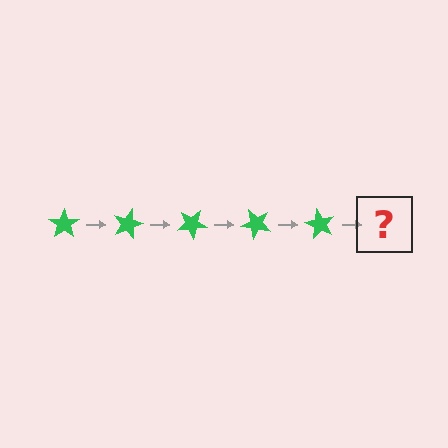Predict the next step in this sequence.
The next step is a green star rotated 75 degrees.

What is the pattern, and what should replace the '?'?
The pattern is that the star rotates 15 degrees each step. The '?' should be a green star rotated 75 degrees.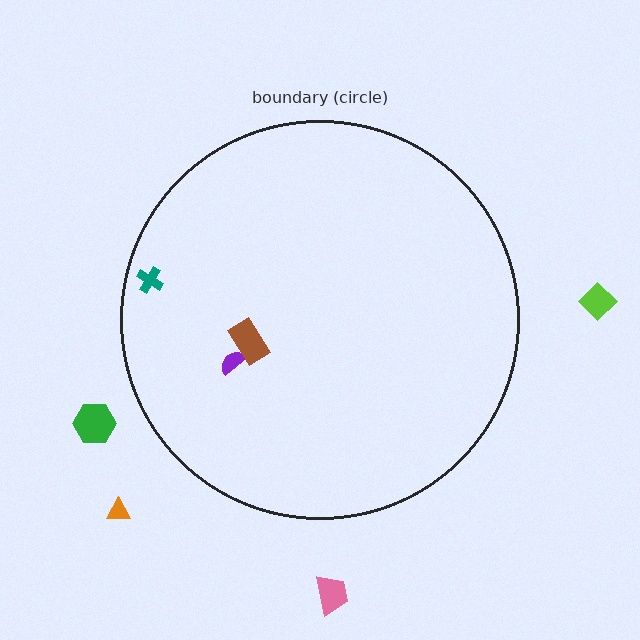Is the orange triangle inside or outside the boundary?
Outside.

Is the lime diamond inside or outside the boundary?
Outside.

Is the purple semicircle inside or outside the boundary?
Inside.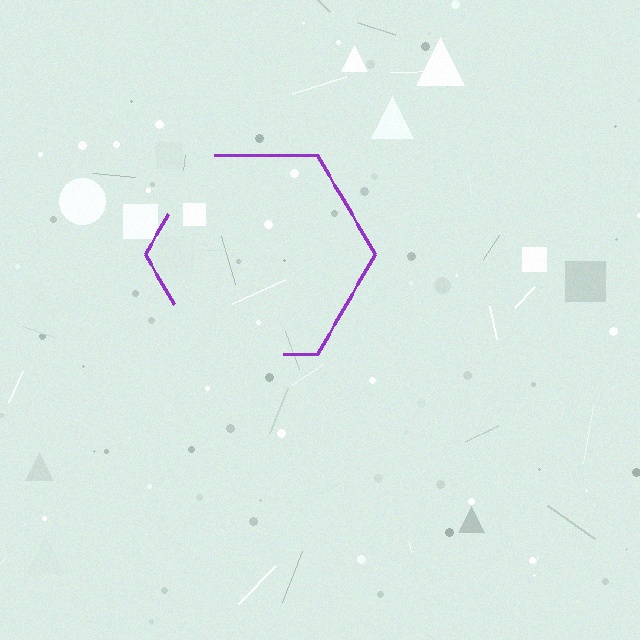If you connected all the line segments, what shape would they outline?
They would outline a hexagon.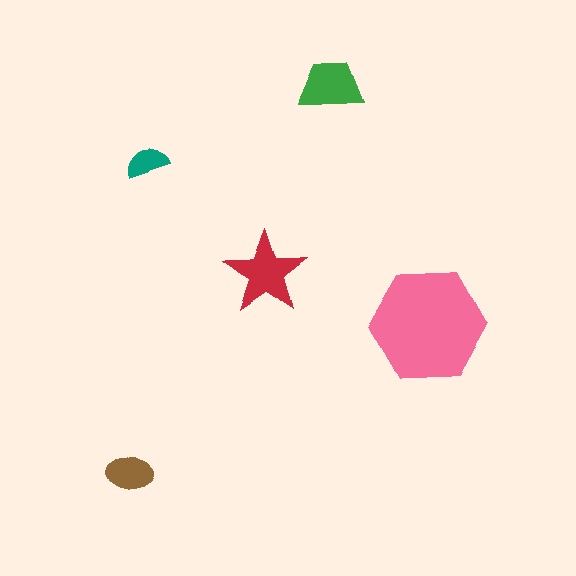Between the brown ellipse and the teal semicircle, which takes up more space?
The brown ellipse.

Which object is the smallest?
The teal semicircle.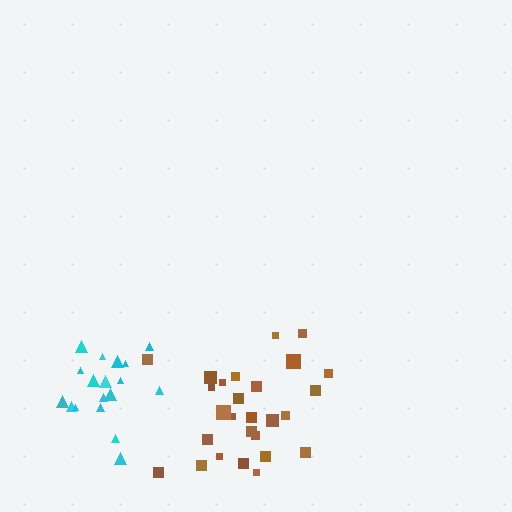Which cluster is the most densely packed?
Cyan.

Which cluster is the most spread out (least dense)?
Brown.